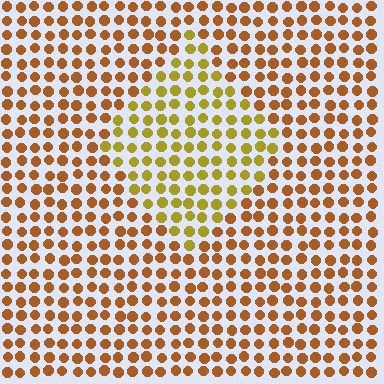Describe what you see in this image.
The image is filled with small brown elements in a uniform arrangement. A diamond-shaped region is visible where the elements are tinted to a slightly different hue, forming a subtle color boundary.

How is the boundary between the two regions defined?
The boundary is defined purely by a slight shift in hue (about 31 degrees). Spacing, size, and orientation are identical on both sides.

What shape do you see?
I see a diamond.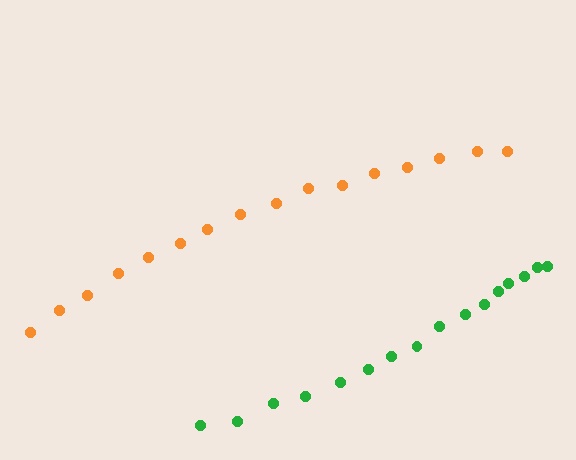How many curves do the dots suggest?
There are 2 distinct paths.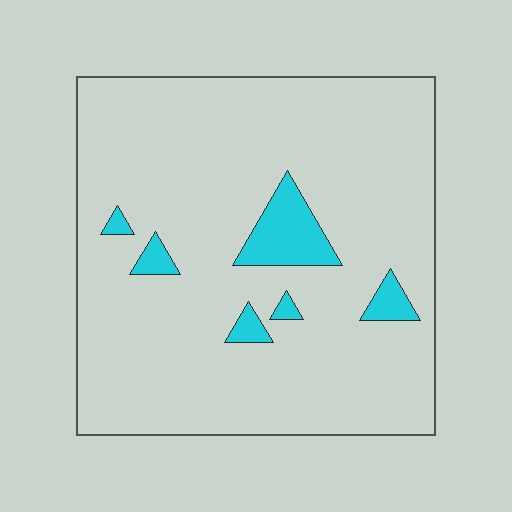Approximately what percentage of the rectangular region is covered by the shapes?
Approximately 10%.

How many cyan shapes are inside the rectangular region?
6.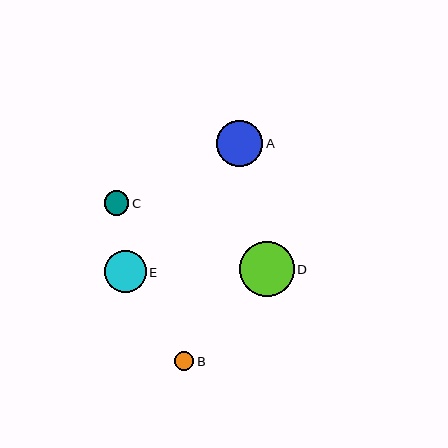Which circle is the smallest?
Circle B is the smallest with a size of approximately 19 pixels.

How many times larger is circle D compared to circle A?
Circle D is approximately 1.2 times the size of circle A.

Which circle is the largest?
Circle D is the largest with a size of approximately 55 pixels.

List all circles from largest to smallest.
From largest to smallest: D, A, E, C, B.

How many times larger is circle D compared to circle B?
Circle D is approximately 2.8 times the size of circle B.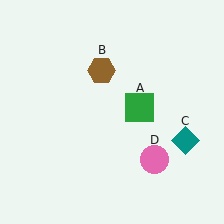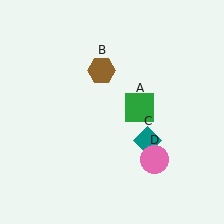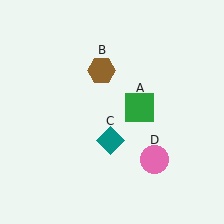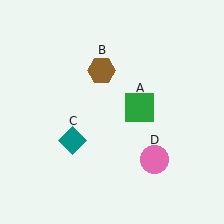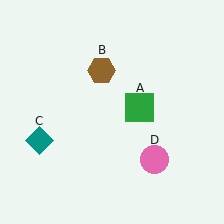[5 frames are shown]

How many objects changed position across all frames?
1 object changed position: teal diamond (object C).